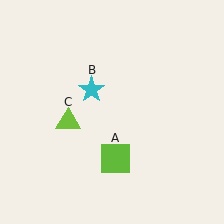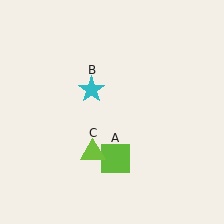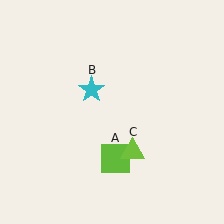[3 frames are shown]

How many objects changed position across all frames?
1 object changed position: lime triangle (object C).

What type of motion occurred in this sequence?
The lime triangle (object C) rotated counterclockwise around the center of the scene.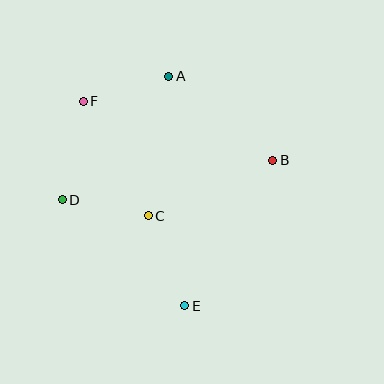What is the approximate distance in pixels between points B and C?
The distance between B and C is approximately 136 pixels.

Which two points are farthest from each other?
Points A and E are farthest from each other.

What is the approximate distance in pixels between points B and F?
The distance between B and F is approximately 199 pixels.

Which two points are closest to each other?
Points C and D are closest to each other.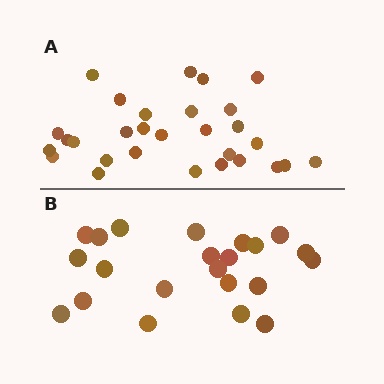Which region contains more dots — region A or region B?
Region A (the top region) has more dots.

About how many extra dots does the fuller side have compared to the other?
Region A has roughly 8 or so more dots than region B.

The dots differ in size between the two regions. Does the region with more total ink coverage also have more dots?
No. Region B has more total ink coverage because its dots are larger, but region A actually contains more individual dots. Total area can be misleading — the number of items is what matters here.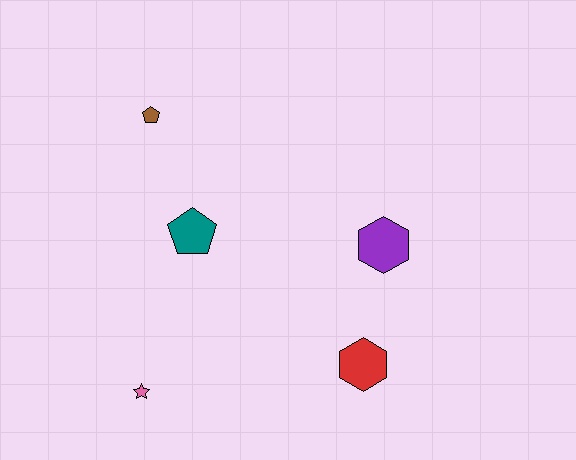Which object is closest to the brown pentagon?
The teal pentagon is closest to the brown pentagon.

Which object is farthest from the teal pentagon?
The red hexagon is farthest from the teal pentagon.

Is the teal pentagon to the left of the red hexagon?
Yes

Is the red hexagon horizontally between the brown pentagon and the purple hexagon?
Yes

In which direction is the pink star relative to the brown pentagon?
The pink star is below the brown pentagon.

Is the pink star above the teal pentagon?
No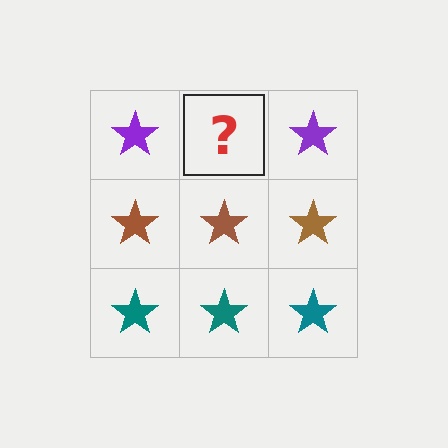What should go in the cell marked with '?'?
The missing cell should contain a purple star.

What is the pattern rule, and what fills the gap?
The rule is that each row has a consistent color. The gap should be filled with a purple star.